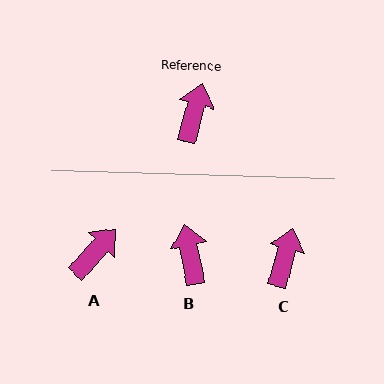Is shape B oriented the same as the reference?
No, it is off by about 26 degrees.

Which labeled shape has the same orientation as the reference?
C.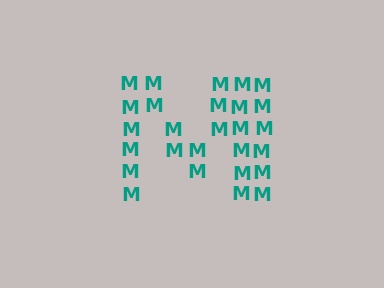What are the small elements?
The small elements are letter M's.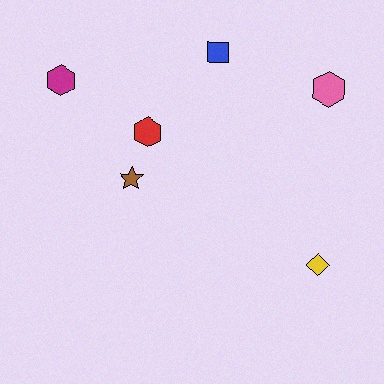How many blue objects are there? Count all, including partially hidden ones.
There is 1 blue object.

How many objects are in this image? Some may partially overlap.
There are 6 objects.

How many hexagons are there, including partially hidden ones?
There are 3 hexagons.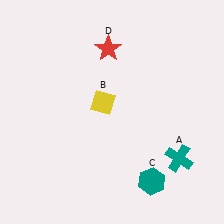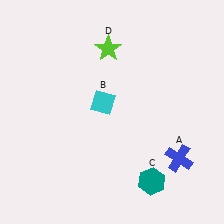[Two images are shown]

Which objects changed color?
A changed from teal to blue. B changed from yellow to cyan. D changed from red to lime.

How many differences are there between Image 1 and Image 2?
There are 3 differences between the two images.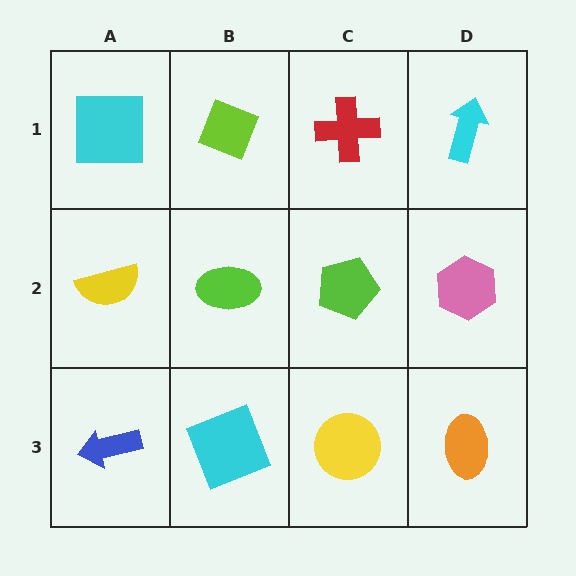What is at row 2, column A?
A yellow semicircle.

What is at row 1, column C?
A red cross.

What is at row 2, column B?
A lime ellipse.